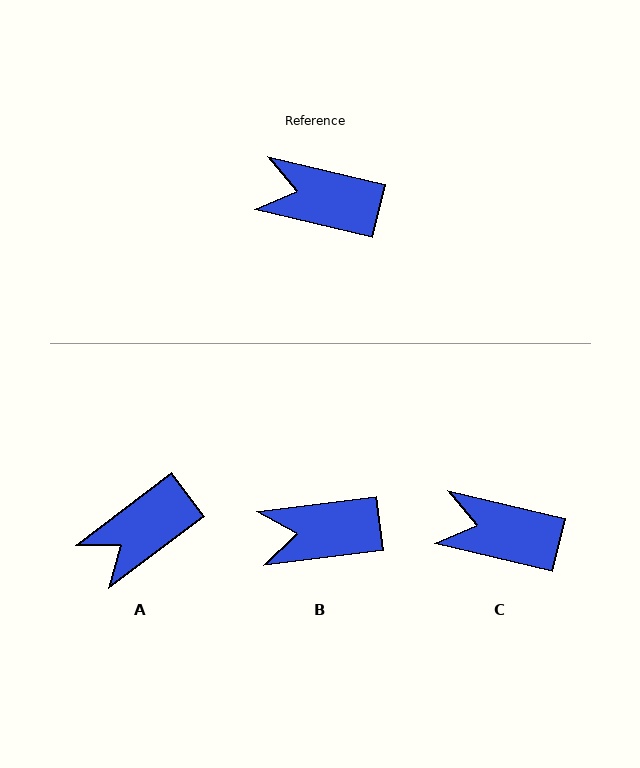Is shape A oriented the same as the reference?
No, it is off by about 50 degrees.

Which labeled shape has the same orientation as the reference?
C.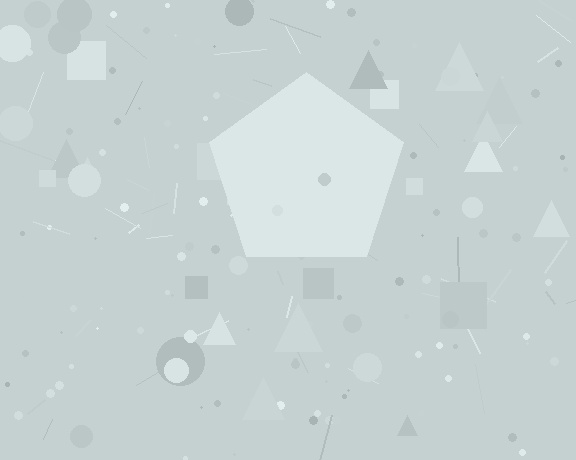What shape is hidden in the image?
A pentagon is hidden in the image.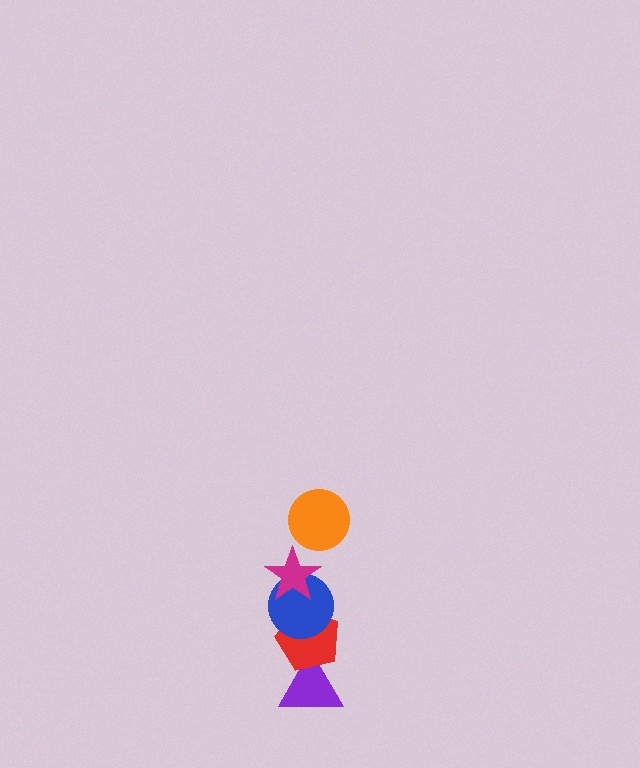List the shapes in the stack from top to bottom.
From top to bottom: the orange circle, the magenta star, the blue circle, the red pentagon, the purple triangle.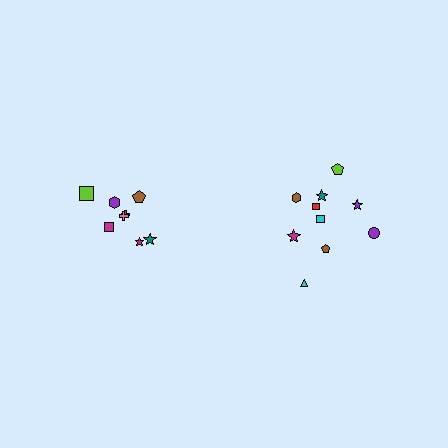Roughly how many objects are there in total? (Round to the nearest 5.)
Roughly 20 objects in total.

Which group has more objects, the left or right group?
The right group.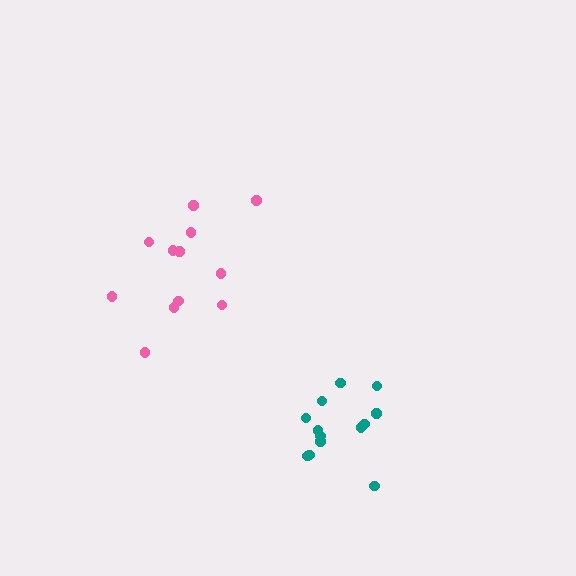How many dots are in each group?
Group 1: 12 dots, Group 2: 13 dots (25 total).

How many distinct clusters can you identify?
There are 2 distinct clusters.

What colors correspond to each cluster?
The clusters are colored: pink, teal.